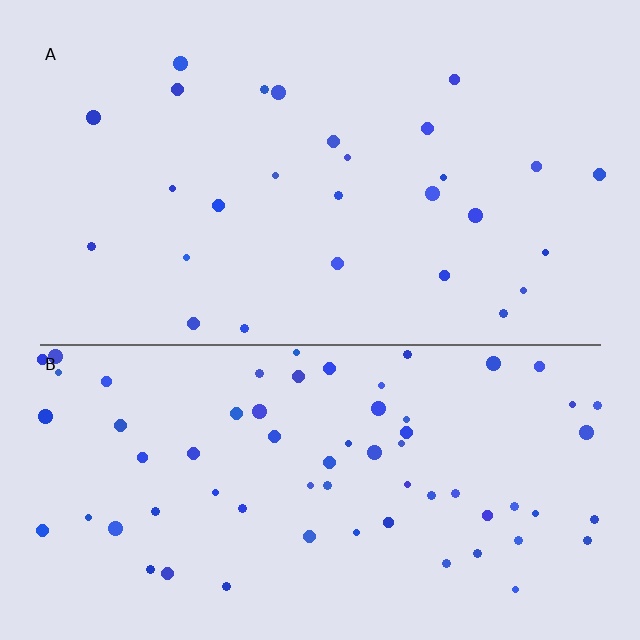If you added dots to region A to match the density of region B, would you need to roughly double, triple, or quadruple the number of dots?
Approximately double.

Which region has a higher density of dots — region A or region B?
B (the bottom).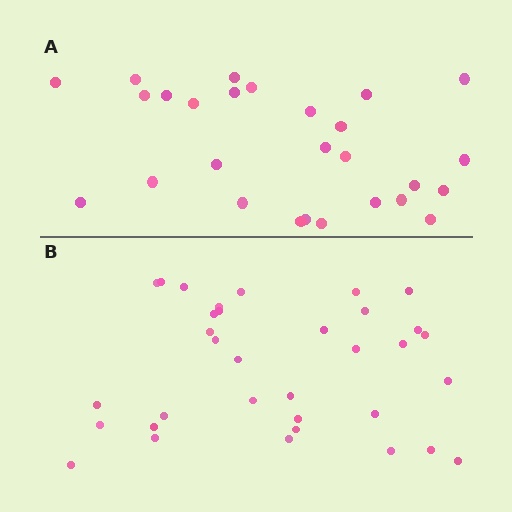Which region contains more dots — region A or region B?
Region B (the bottom region) has more dots.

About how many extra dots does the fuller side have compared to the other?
Region B has roughly 8 or so more dots than region A.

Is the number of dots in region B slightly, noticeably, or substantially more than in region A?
Region B has noticeably more, but not dramatically so. The ratio is roughly 1.3 to 1.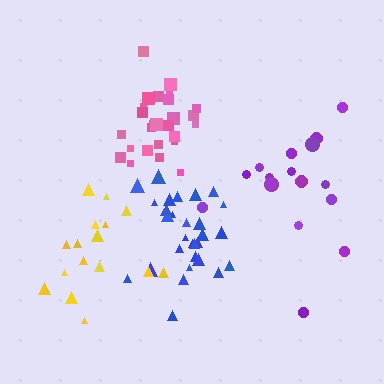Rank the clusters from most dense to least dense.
pink, blue, yellow, purple.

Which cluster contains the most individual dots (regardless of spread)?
Blue (30).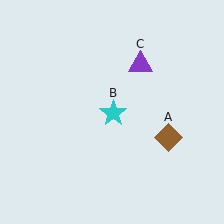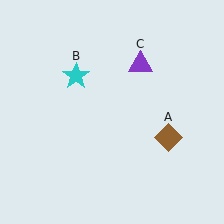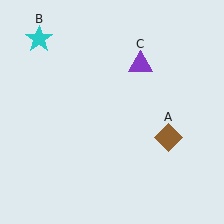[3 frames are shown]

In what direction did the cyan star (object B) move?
The cyan star (object B) moved up and to the left.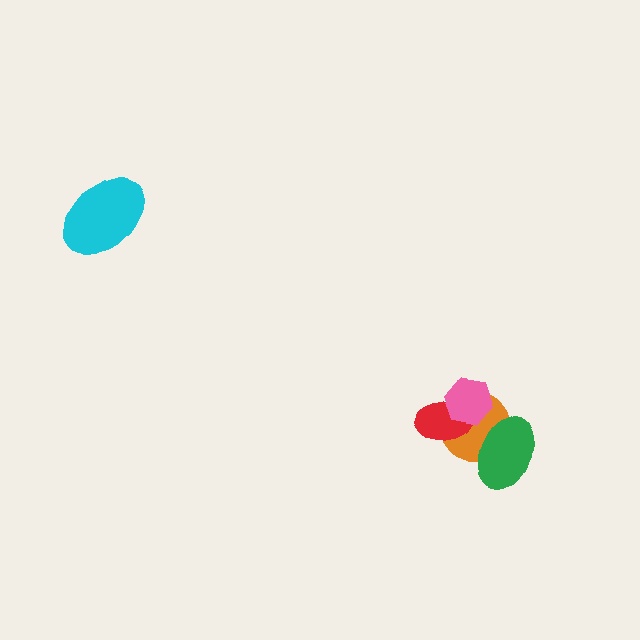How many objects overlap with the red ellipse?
2 objects overlap with the red ellipse.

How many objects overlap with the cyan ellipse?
0 objects overlap with the cyan ellipse.